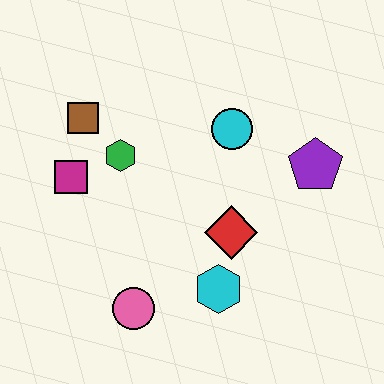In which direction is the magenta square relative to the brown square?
The magenta square is below the brown square.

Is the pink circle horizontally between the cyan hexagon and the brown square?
Yes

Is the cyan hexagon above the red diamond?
No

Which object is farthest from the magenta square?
The purple pentagon is farthest from the magenta square.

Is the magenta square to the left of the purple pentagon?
Yes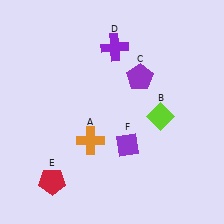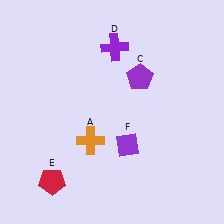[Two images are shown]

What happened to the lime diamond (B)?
The lime diamond (B) was removed in Image 2. It was in the bottom-right area of Image 1.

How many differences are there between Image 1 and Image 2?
There is 1 difference between the two images.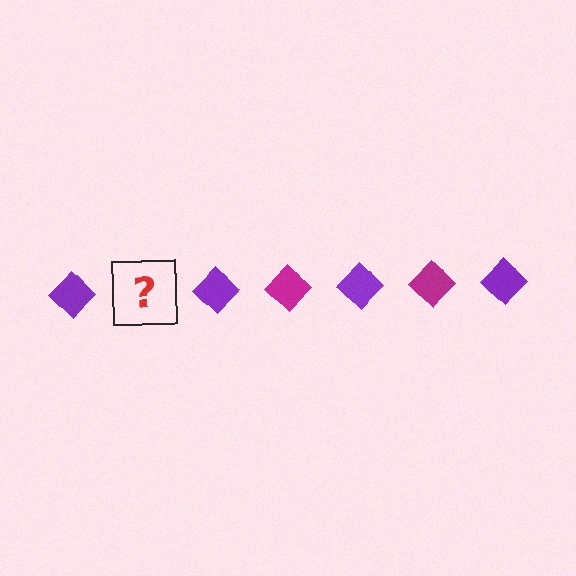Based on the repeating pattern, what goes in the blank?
The blank should be a magenta diamond.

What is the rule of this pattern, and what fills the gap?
The rule is that the pattern cycles through purple, magenta diamonds. The gap should be filled with a magenta diamond.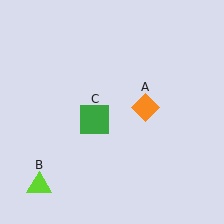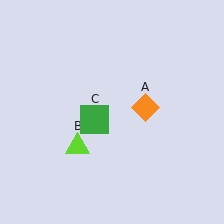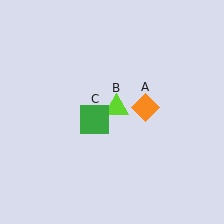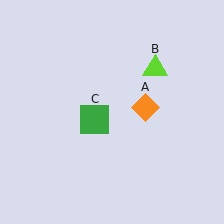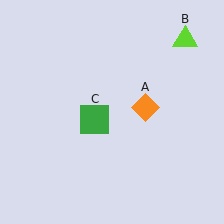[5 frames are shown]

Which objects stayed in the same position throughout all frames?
Orange diamond (object A) and green square (object C) remained stationary.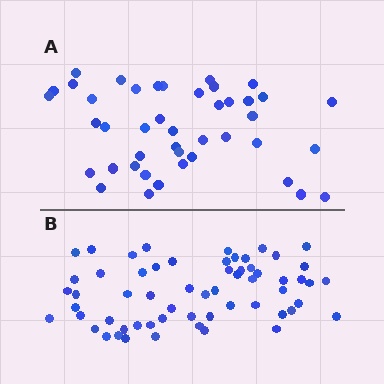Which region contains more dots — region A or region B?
Region B (the bottom region) has more dots.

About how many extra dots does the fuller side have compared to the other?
Region B has approximately 15 more dots than region A.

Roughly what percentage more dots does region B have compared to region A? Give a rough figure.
About 40% more.